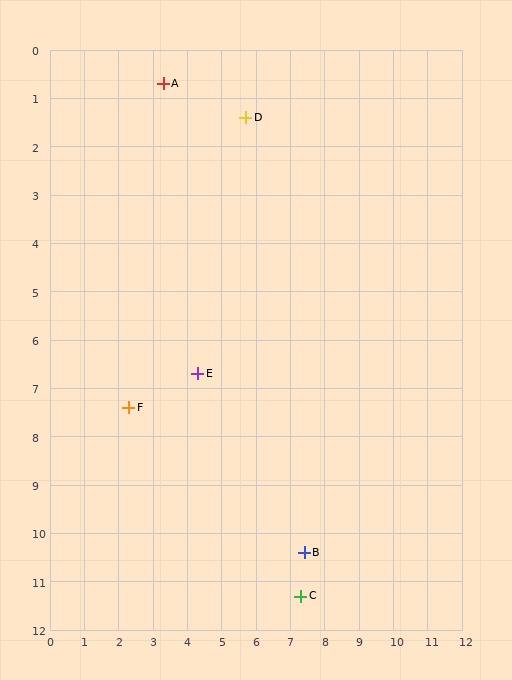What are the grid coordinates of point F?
Point F is at approximately (2.3, 7.4).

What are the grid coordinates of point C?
Point C is at approximately (7.3, 11.3).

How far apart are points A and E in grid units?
Points A and E are about 6.1 grid units apart.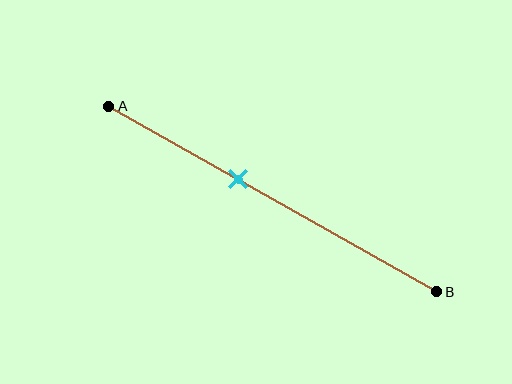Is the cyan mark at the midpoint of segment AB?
No, the mark is at about 40% from A, not at the 50% midpoint.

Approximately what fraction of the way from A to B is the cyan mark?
The cyan mark is approximately 40% of the way from A to B.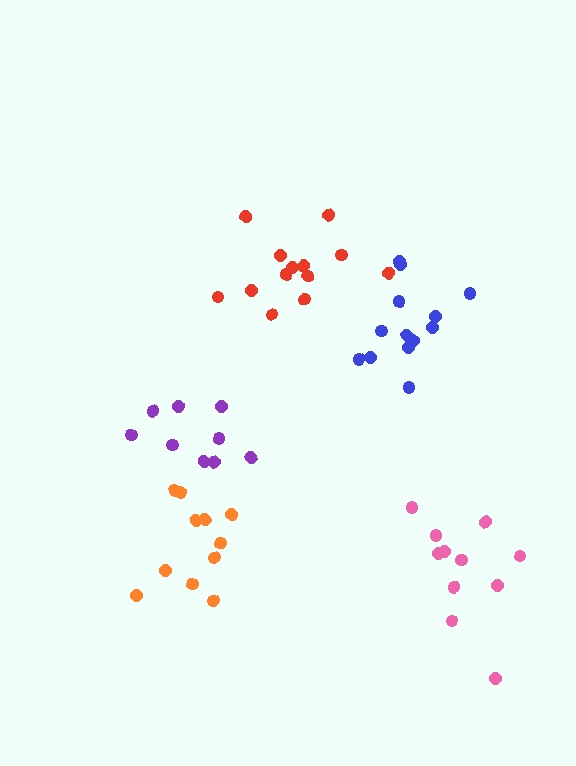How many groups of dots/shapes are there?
There are 5 groups.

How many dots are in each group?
Group 1: 13 dots, Group 2: 11 dots, Group 3: 13 dots, Group 4: 11 dots, Group 5: 9 dots (57 total).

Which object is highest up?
The red cluster is topmost.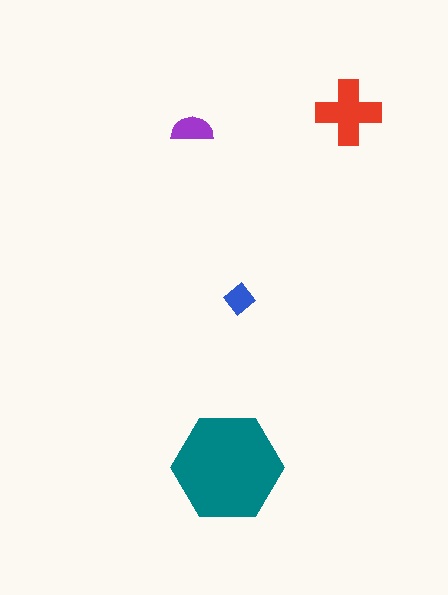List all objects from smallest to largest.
The blue diamond, the purple semicircle, the red cross, the teal hexagon.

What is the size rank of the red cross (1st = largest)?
2nd.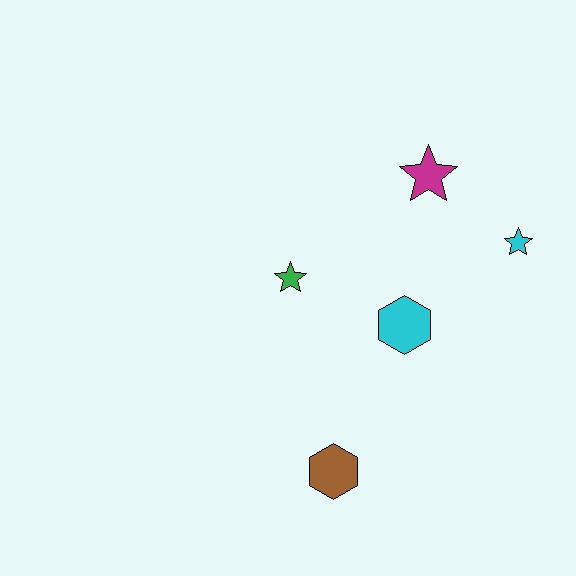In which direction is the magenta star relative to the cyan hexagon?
The magenta star is above the cyan hexagon.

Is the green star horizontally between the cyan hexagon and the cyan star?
No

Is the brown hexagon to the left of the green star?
No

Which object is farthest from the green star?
The cyan star is farthest from the green star.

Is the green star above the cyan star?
No